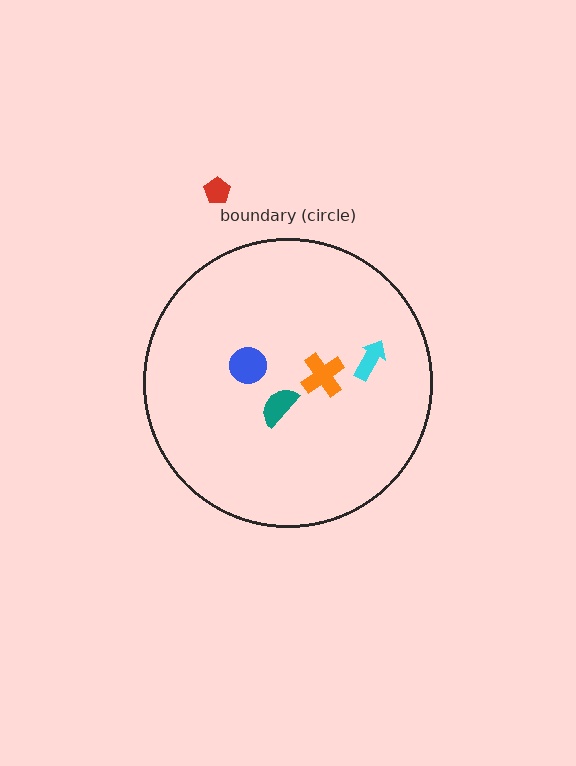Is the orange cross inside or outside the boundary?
Inside.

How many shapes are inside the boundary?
4 inside, 1 outside.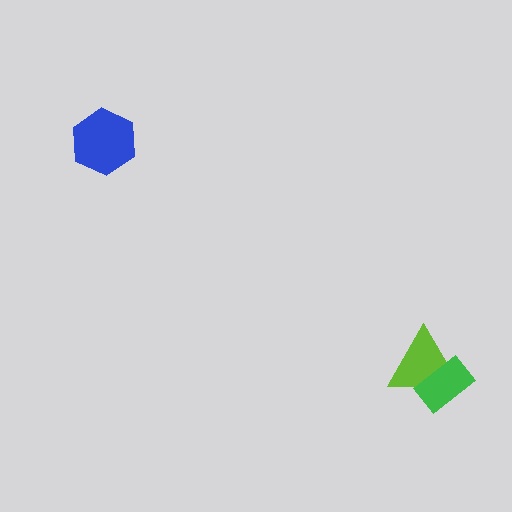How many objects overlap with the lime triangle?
1 object overlaps with the lime triangle.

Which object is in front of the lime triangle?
The green rectangle is in front of the lime triangle.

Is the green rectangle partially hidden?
No, no other shape covers it.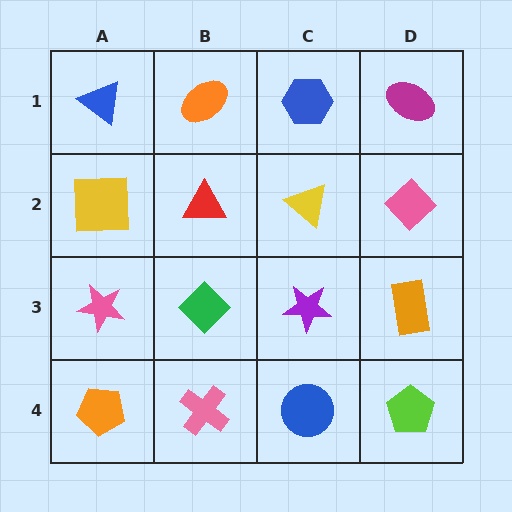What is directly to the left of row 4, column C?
A pink cross.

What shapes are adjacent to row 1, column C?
A yellow triangle (row 2, column C), an orange ellipse (row 1, column B), a magenta ellipse (row 1, column D).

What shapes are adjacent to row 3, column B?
A red triangle (row 2, column B), a pink cross (row 4, column B), a pink star (row 3, column A), a purple star (row 3, column C).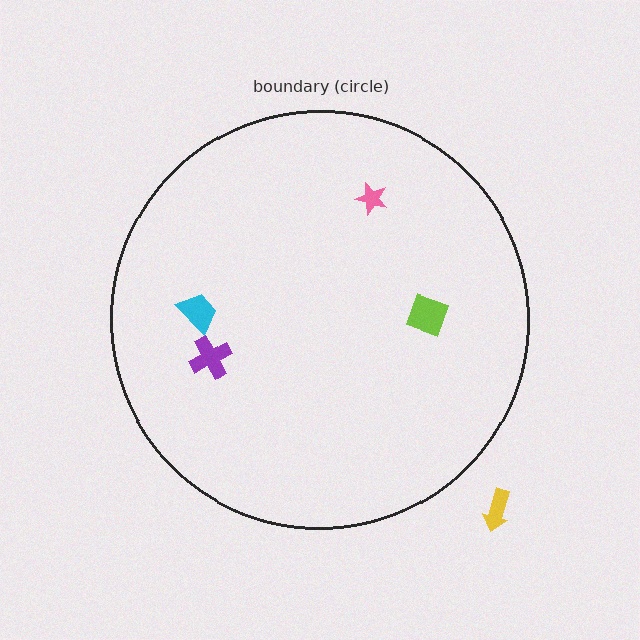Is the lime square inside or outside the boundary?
Inside.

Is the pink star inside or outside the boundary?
Inside.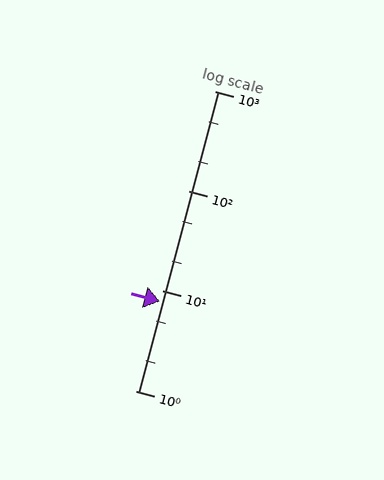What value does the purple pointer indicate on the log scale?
The pointer indicates approximately 7.9.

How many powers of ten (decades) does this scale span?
The scale spans 3 decades, from 1 to 1000.